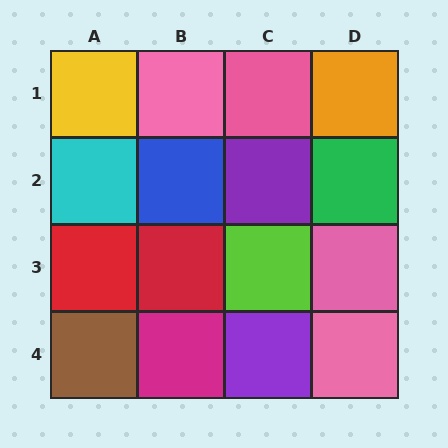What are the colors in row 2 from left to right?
Cyan, blue, purple, green.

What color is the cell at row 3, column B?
Red.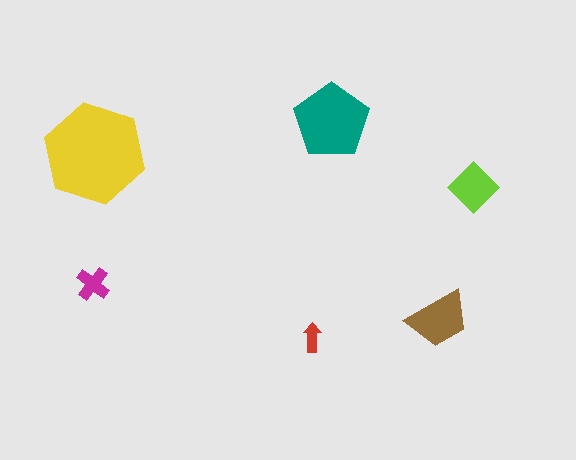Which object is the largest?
The yellow hexagon.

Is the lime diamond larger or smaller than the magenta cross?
Larger.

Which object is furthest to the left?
The magenta cross is leftmost.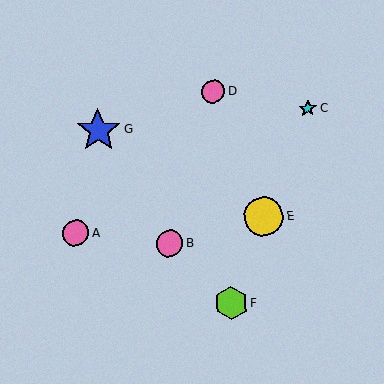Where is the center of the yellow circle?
The center of the yellow circle is at (264, 217).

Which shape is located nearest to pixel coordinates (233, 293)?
The lime hexagon (labeled F) at (231, 303) is nearest to that location.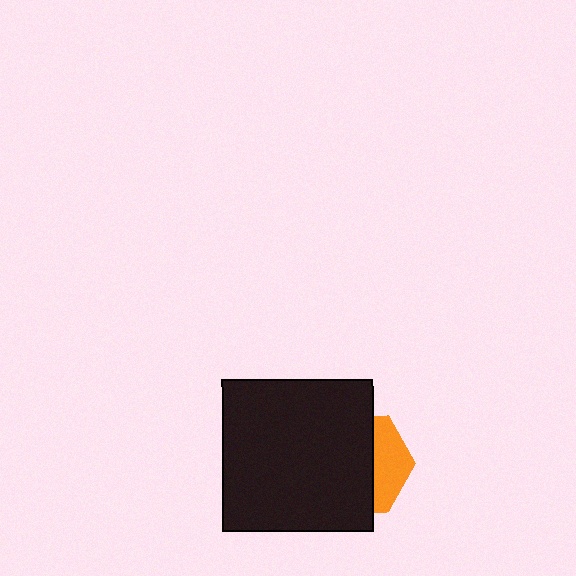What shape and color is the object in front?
The object in front is a black square.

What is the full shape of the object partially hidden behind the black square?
The partially hidden object is an orange hexagon.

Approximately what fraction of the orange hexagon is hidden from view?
Roughly 67% of the orange hexagon is hidden behind the black square.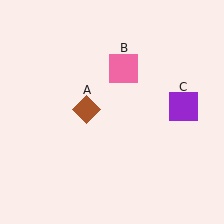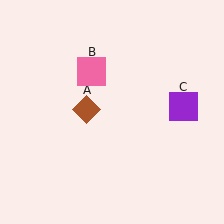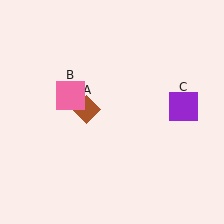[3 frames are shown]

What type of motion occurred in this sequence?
The pink square (object B) rotated counterclockwise around the center of the scene.